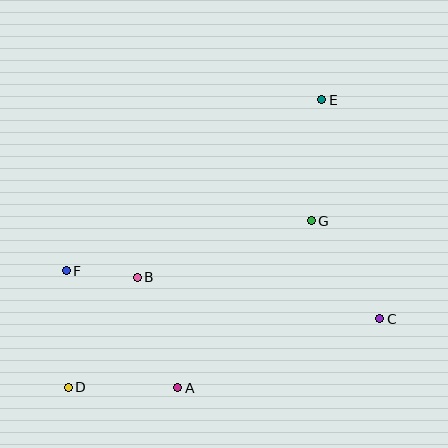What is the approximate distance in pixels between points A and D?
The distance between A and D is approximately 109 pixels.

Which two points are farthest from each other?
Points D and E are farthest from each other.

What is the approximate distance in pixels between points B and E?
The distance between B and E is approximately 256 pixels.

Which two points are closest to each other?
Points B and F are closest to each other.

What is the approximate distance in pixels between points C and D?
The distance between C and D is approximately 319 pixels.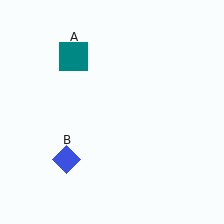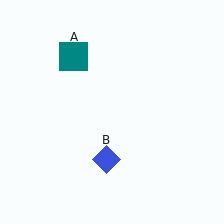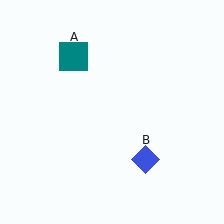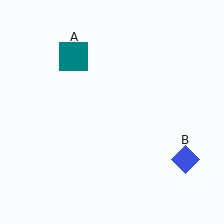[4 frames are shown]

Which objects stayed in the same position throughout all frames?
Teal square (object A) remained stationary.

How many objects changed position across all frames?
1 object changed position: blue diamond (object B).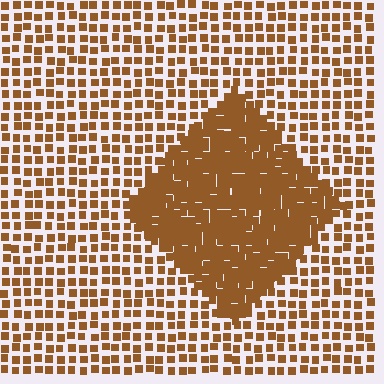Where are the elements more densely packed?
The elements are more densely packed inside the diamond boundary.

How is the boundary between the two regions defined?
The boundary is defined by a change in element density (approximately 2.3x ratio). All elements are the same color, size, and shape.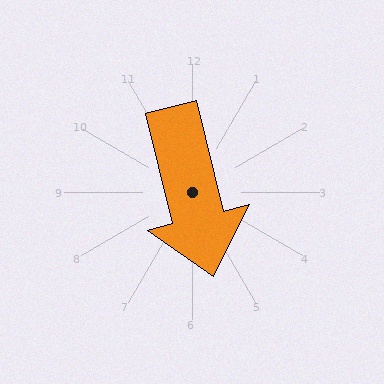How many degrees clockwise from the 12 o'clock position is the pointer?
Approximately 166 degrees.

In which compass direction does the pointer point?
South.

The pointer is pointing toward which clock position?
Roughly 6 o'clock.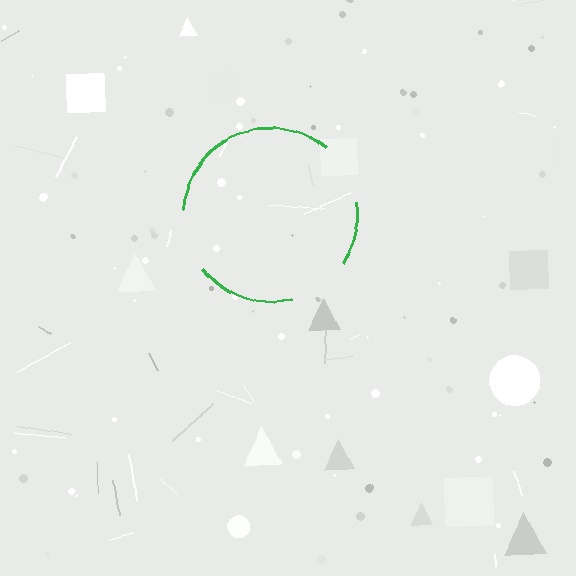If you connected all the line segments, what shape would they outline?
They would outline a circle.